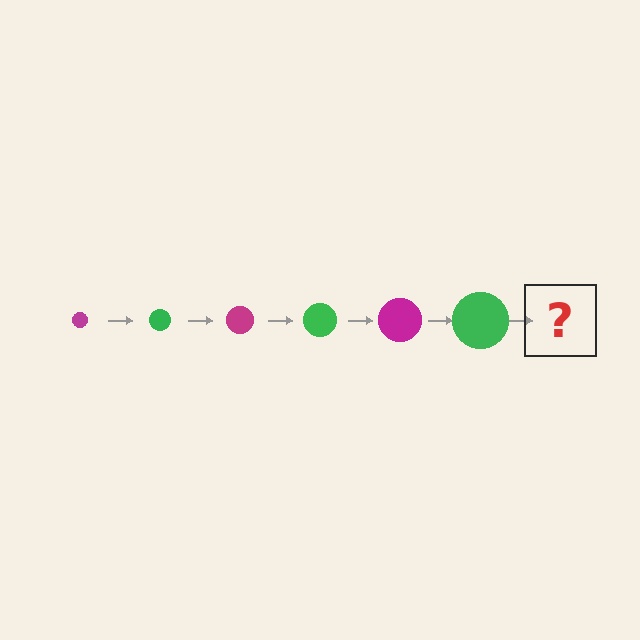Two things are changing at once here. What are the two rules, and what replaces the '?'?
The two rules are that the circle grows larger each step and the color cycles through magenta and green. The '?' should be a magenta circle, larger than the previous one.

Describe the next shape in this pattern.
It should be a magenta circle, larger than the previous one.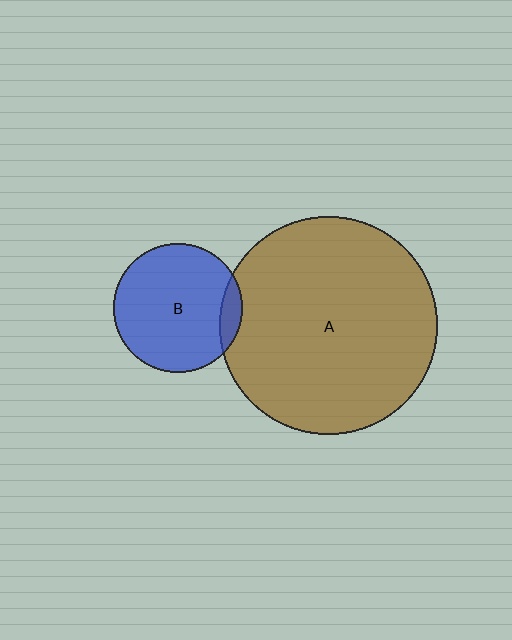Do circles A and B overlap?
Yes.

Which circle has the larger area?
Circle A (brown).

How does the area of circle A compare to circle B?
Approximately 2.8 times.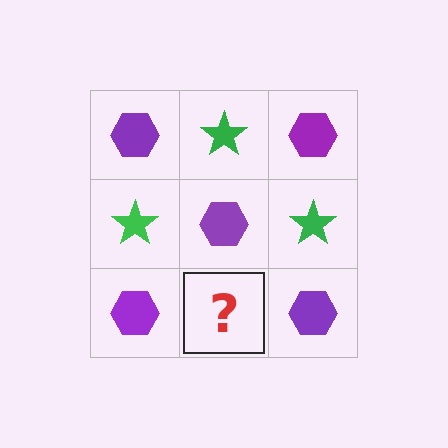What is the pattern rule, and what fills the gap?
The rule is that it alternates purple hexagon and green star in a checkerboard pattern. The gap should be filled with a green star.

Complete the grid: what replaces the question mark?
The question mark should be replaced with a green star.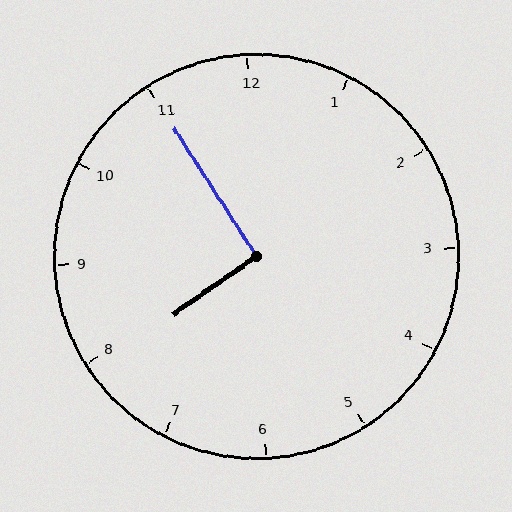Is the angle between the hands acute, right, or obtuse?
It is right.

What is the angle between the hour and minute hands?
Approximately 92 degrees.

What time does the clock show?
7:55.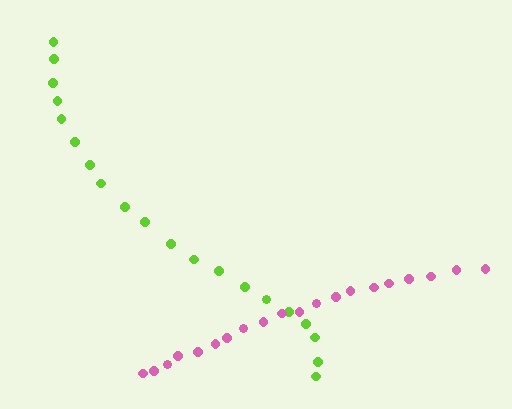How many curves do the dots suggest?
There are 2 distinct paths.